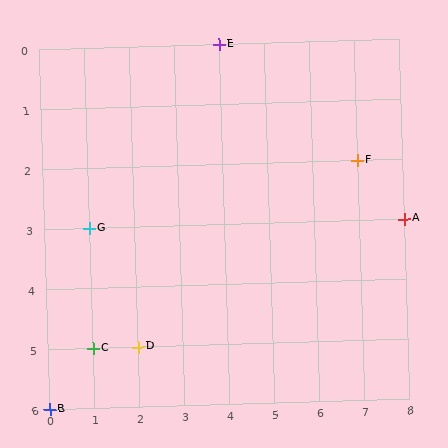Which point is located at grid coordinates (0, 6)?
Point B is at (0, 6).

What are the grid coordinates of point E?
Point E is at grid coordinates (4, 0).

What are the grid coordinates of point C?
Point C is at grid coordinates (1, 5).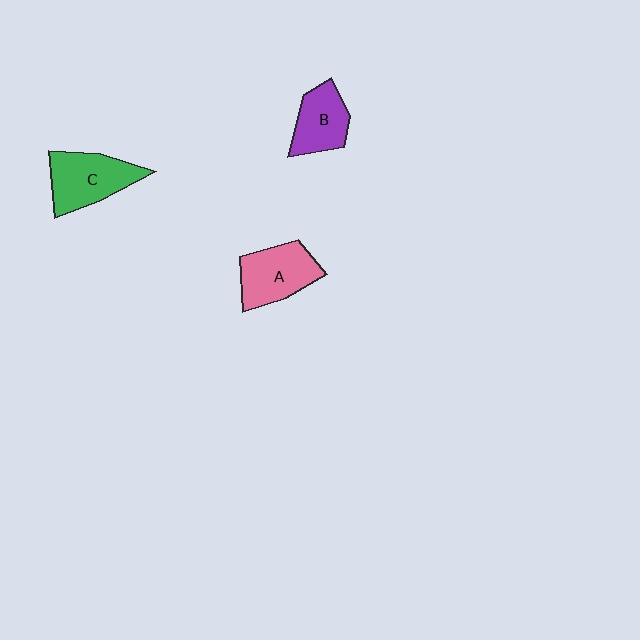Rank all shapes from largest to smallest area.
From largest to smallest: C (green), A (pink), B (purple).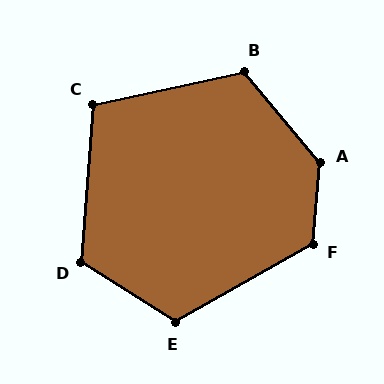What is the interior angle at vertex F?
Approximately 125 degrees (obtuse).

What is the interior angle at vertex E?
Approximately 118 degrees (obtuse).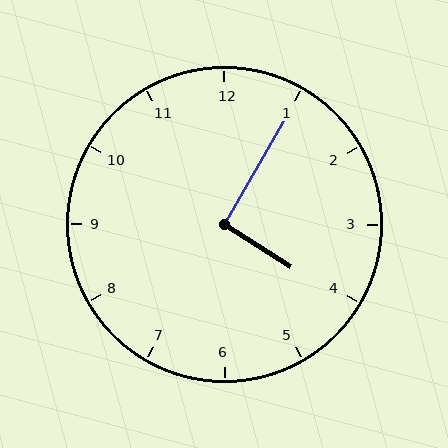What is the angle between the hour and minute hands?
Approximately 92 degrees.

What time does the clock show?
4:05.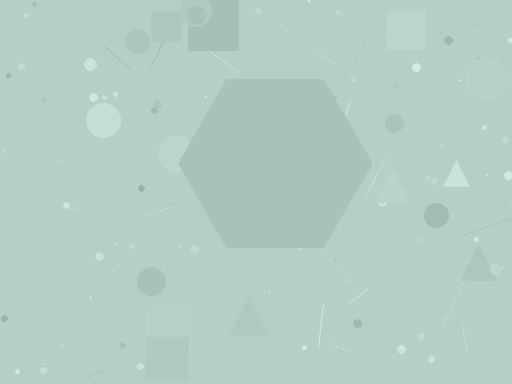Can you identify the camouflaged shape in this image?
The camouflaged shape is a hexagon.